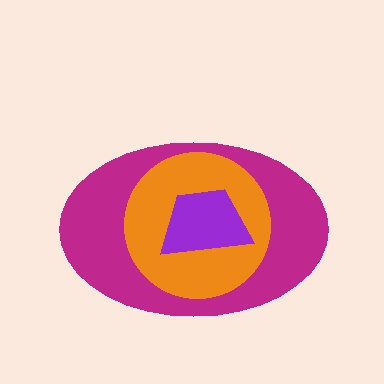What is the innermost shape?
The purple trapezoid.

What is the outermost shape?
The magenta ellipse.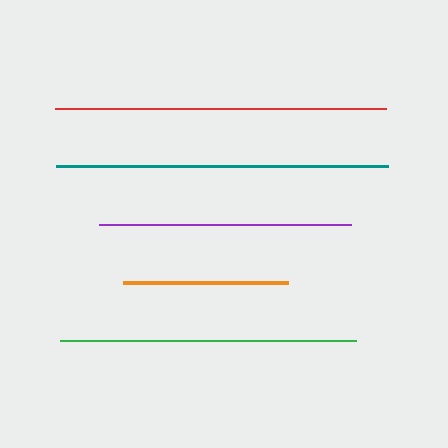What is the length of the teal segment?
The teal segment is approximately 333 pixels long.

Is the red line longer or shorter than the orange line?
The red line is longer than the orange line.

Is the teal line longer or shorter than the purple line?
The teal line is longer than the purple line.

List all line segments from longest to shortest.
From longest to shortest: teal, red, green, purple, orange.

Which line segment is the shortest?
The orange line is the shortest at approximately 165 pixels.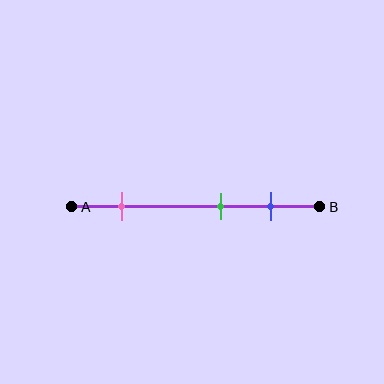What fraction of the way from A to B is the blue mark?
The blue mark is approximately 80% (0.8) of the way from A to B.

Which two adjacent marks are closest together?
The green and blue marks are the closest adjacent pair.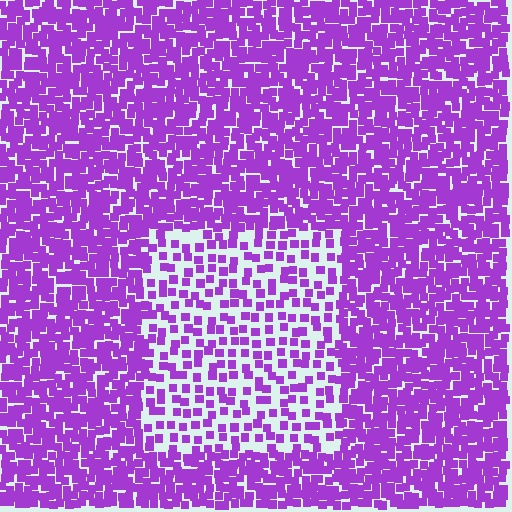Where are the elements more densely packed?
The elements are more densely packed outside the rectangle boundary.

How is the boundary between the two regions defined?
The boundary is defined by a change in element density (approximately 2.3x ratio). All elements are the same color, size, and shape.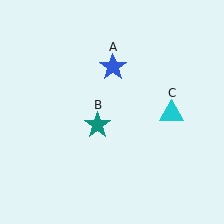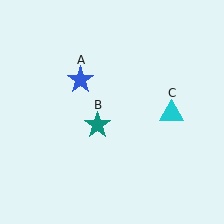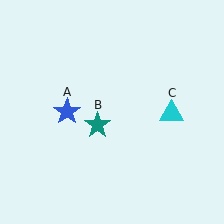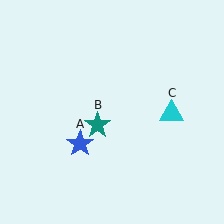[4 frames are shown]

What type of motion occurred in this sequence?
The blue star (object A) rotated counterclockwise around the center of the scene.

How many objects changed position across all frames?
1 object changed position: blue star (object A).